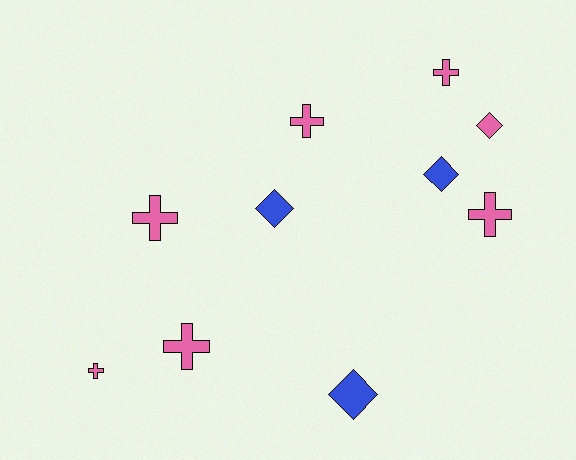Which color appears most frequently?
Pink, with 7 objects.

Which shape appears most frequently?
Cross, with 6 objects.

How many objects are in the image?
There are 10 objects.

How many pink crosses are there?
There are 6 pink crosses.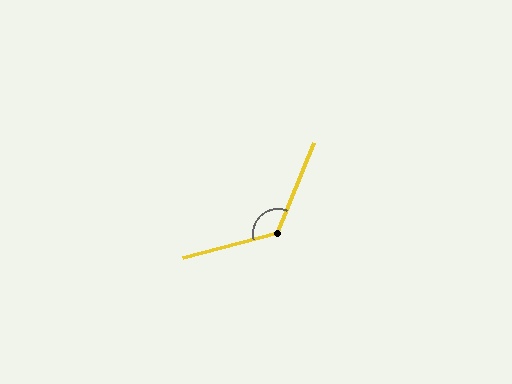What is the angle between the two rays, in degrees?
Approximately 126 degrees.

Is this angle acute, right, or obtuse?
It is obtuse.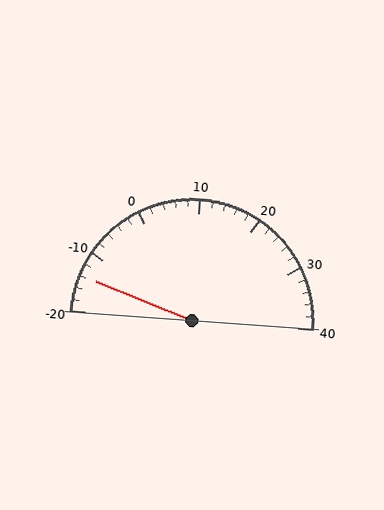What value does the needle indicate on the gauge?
The needle indicates approximately -14.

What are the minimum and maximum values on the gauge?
The gauge ranges from -20 to 40.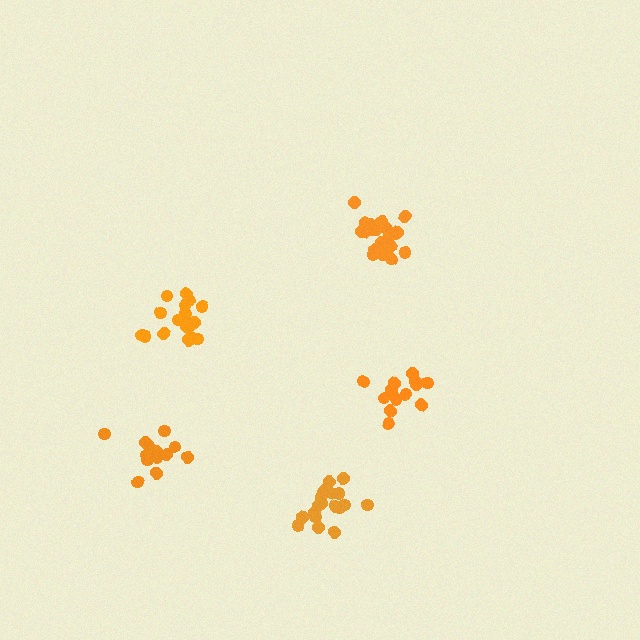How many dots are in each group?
Group 1: 18 dots, Group 2: 20 dots, Group 3: 20 dots, Group 4: 14 dots, Group 5: 14 dots (86 total).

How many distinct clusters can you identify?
There are 5 distinct clusters.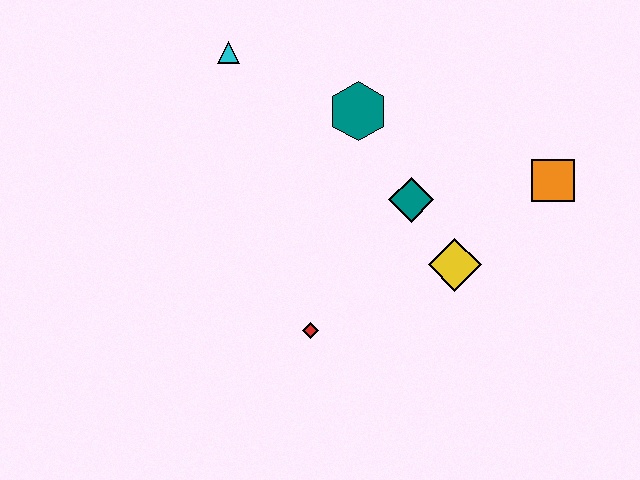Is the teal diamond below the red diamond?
No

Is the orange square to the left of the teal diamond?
No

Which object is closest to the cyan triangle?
The teal hexagon is closest to the cyan triangle.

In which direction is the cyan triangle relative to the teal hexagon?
The cyan triangle is to the left of the teal hexagon.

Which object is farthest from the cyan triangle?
The orange square is farthest from the cyan triangle.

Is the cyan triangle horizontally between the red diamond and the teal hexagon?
No